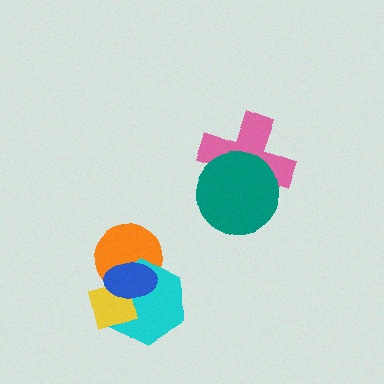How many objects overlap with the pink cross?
1 object overlaps with the pink cross.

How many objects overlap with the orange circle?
3 objects overlap with the orange circle.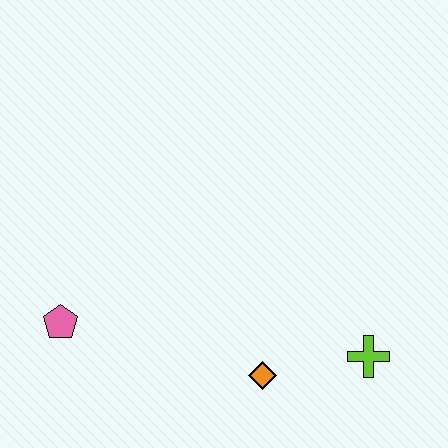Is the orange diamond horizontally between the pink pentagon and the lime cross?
Yes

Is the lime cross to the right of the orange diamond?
Yes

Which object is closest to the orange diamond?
The lime cross is closest to the orange diamond.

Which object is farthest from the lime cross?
The pink pentagon is farthest from the lime cross.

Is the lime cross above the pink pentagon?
No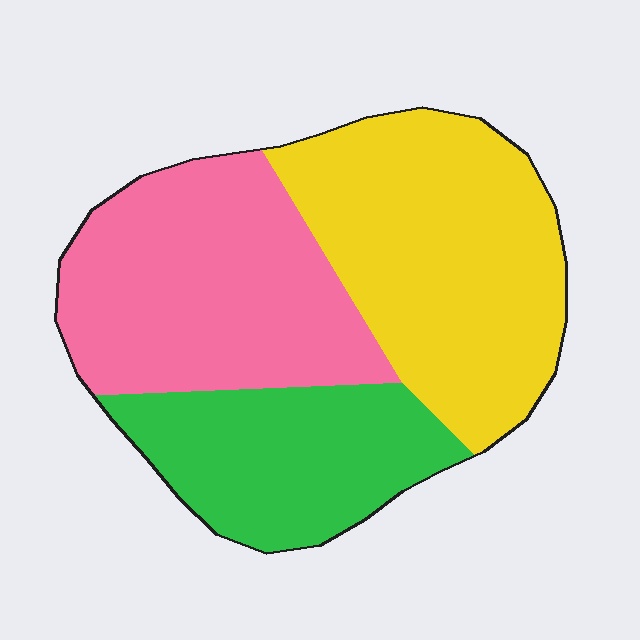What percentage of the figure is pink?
Pink covers 36% of the figure.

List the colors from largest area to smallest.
From largest to smallest: yellow, pink, green.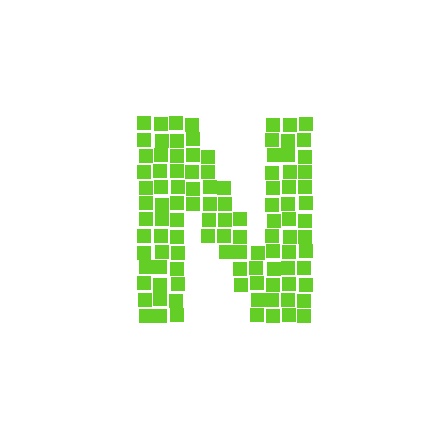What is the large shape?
The large shape is the letter N.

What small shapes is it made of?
It is made of small squares.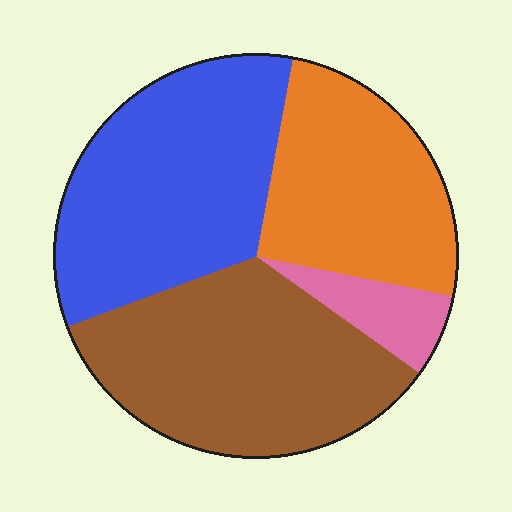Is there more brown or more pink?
Brown.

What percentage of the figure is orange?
Orange covers roughly 25% of the figure.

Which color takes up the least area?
Pink, at roughly 5%.